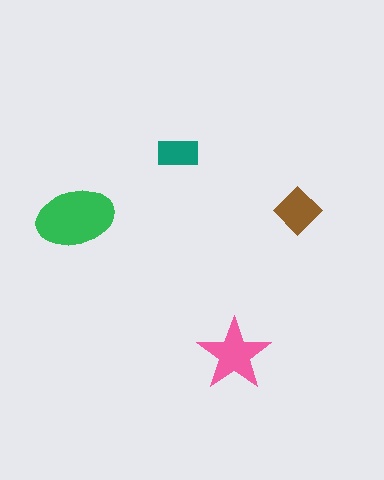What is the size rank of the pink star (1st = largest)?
2nd.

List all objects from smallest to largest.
The teal rectangle, the brown diamond, the pink star, the green ellipse.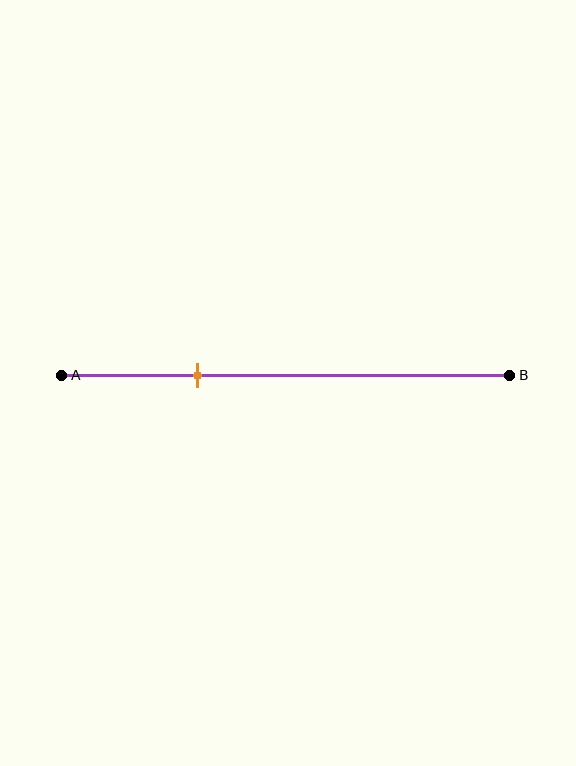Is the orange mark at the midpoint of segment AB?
No, the mark is at about 30% from A, not at the 50% midpoint.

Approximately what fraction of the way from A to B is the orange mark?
The orange mark is approximately 30% of the way from A to B.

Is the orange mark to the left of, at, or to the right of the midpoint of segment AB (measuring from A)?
The orange mark is to the left of the midpoint of segment AB.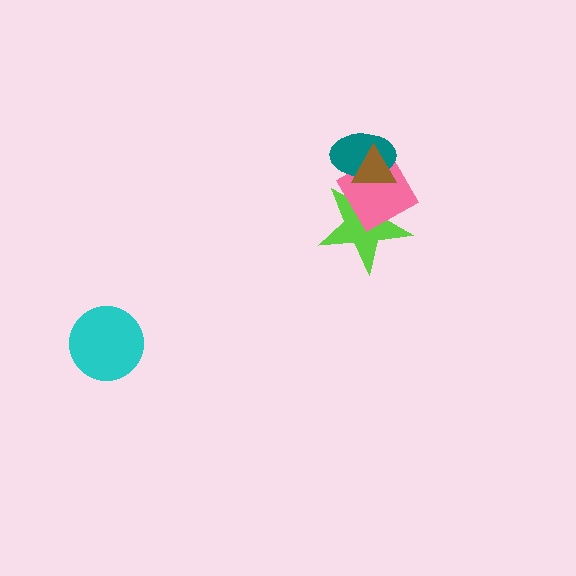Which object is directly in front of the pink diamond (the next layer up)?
The teal ellipse is directly in front of the pink diamond.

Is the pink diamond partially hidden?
Yes, it is partially covered by another shape.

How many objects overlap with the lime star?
3 objects overlap with the lime star.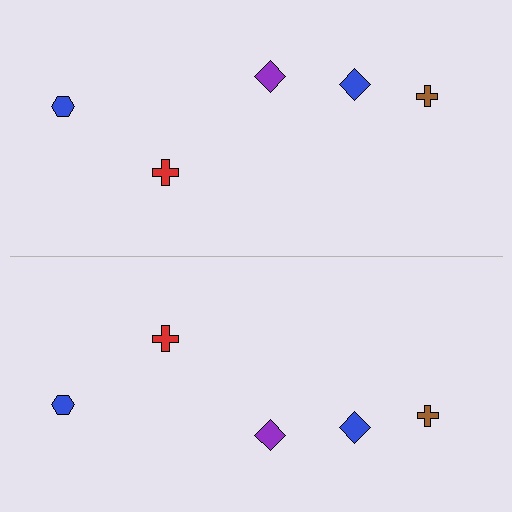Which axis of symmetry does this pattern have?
The pattern has a horizontal axis of symmetry running through the center of the image.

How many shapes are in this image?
There are 10 shapes in this image.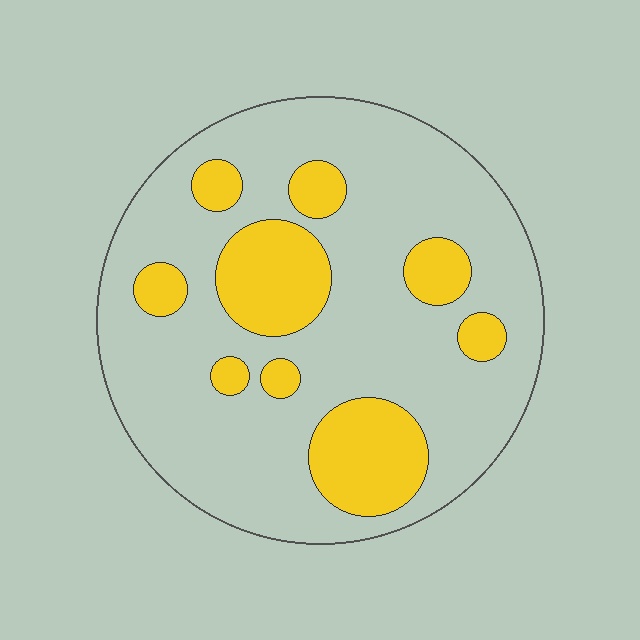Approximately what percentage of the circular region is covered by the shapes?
Approximately 25%.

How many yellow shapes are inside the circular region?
9.